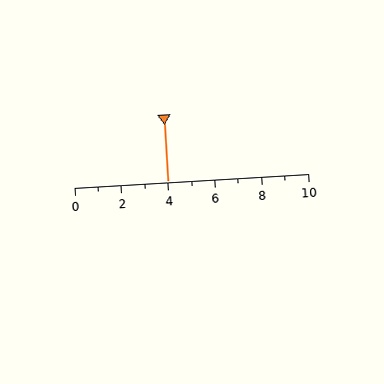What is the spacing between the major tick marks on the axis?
The major ticks are spaced 2 apart.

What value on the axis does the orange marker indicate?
The marker indicates approximately 4.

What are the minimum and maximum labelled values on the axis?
The axis runs from 0 to 10.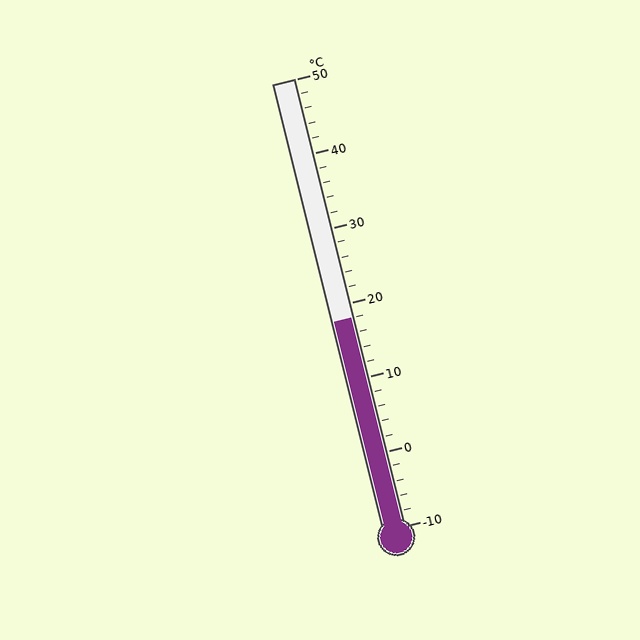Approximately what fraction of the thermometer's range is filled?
The thermometer is filled to approximately 45% of its range.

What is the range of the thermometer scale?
The thermometer scale ranges from -10°C to 50°C.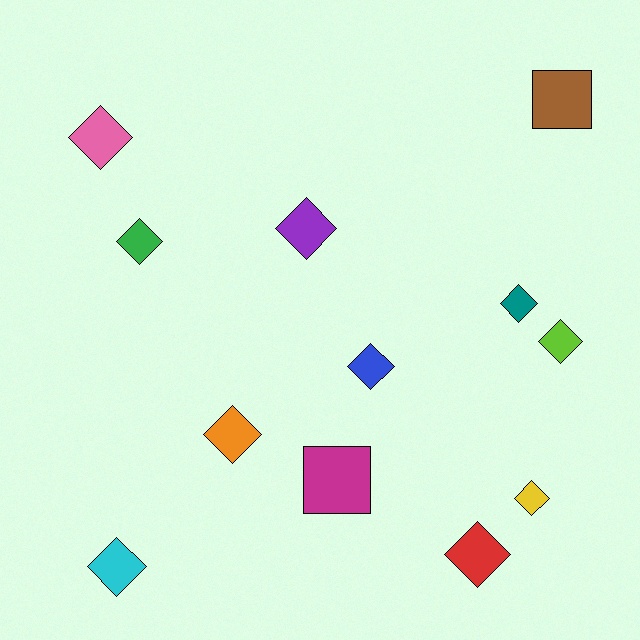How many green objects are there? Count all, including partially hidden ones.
There is 1 green object.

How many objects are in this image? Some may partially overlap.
There are 12 objects.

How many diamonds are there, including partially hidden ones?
There are 10 diamonds.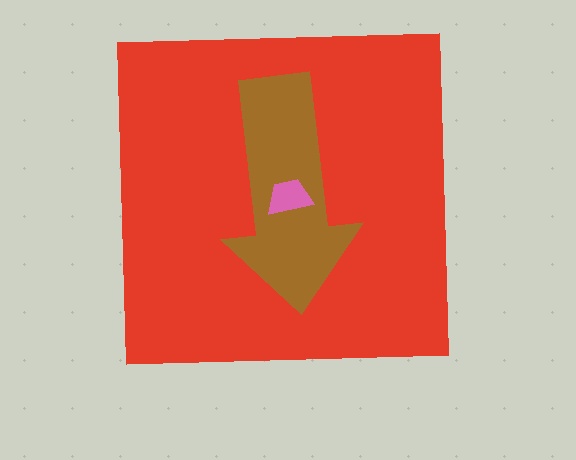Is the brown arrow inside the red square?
Yes.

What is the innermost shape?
The pink trapezoid.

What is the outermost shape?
The red square.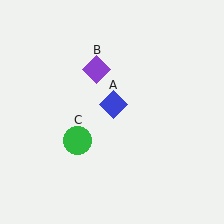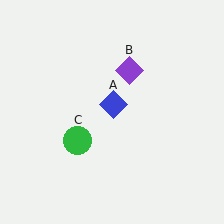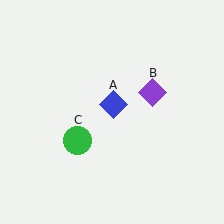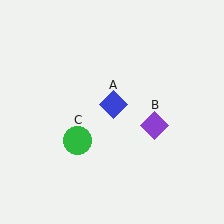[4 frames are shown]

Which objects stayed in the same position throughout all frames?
Blue diamond (object A) and green circle (object C) remained stationary.